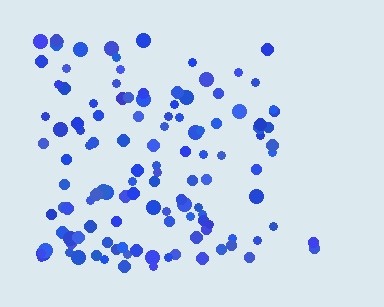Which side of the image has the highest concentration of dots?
The left.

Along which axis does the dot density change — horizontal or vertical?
Horizontal.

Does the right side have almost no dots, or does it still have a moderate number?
Still a moderate number, just noticeably fewer than the left.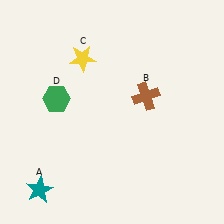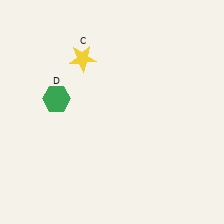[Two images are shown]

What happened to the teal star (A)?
The teal star (A) was removed in Image 2. It was in the bottom-left area of Image 1.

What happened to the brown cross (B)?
The brown cross (B) was removed in Image 2. It was in the top-right area of Image 1.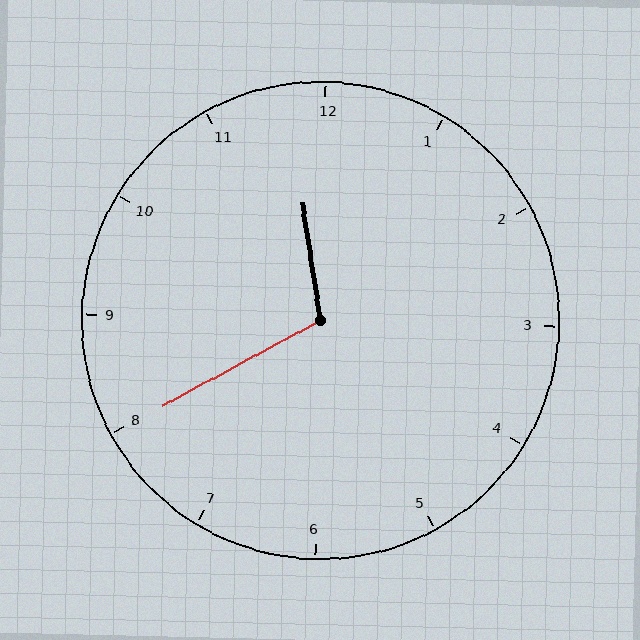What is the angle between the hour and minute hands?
Approximately 110 degrees.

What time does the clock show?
11:40.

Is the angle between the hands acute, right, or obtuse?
It is obtuse.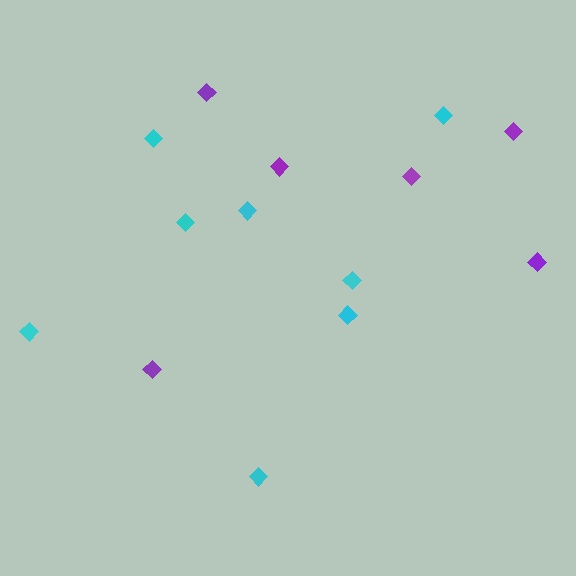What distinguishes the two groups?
There are 2 groups: one group of purple diamonds (6) and one group of cyan diamonds (8).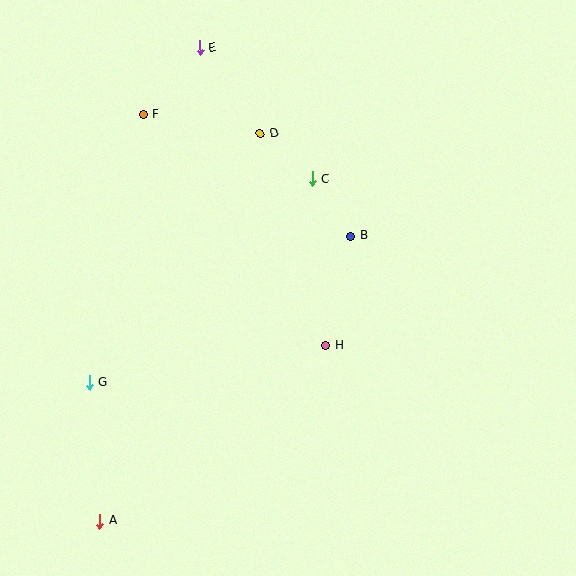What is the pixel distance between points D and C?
The distance between D and C is 70 pixels.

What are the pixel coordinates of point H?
Point H is at (326, 345).